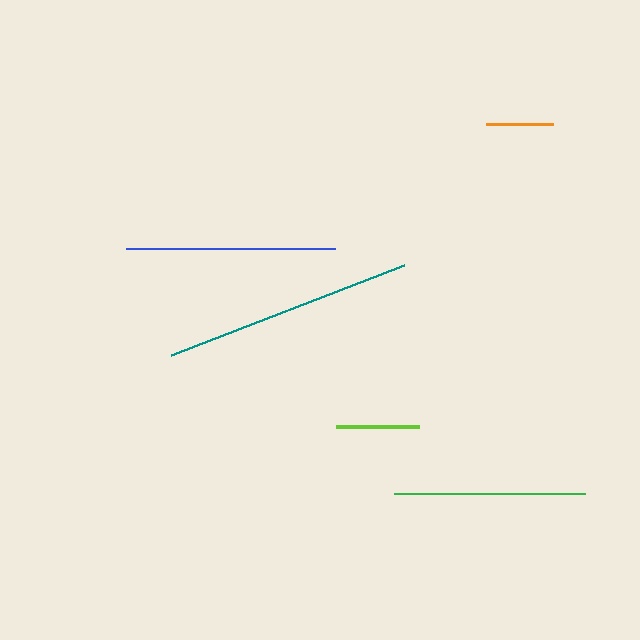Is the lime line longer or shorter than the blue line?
The blue line is longer than the lime line.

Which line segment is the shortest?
The orange line is the shortest at approximately 67 pixels.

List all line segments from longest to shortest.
From longest to shortest: teal, blue, green, lime, orange.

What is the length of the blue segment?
The blue segment is approximately 210 pixels long.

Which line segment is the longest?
The teal line is the longest at approximately 250 pixels.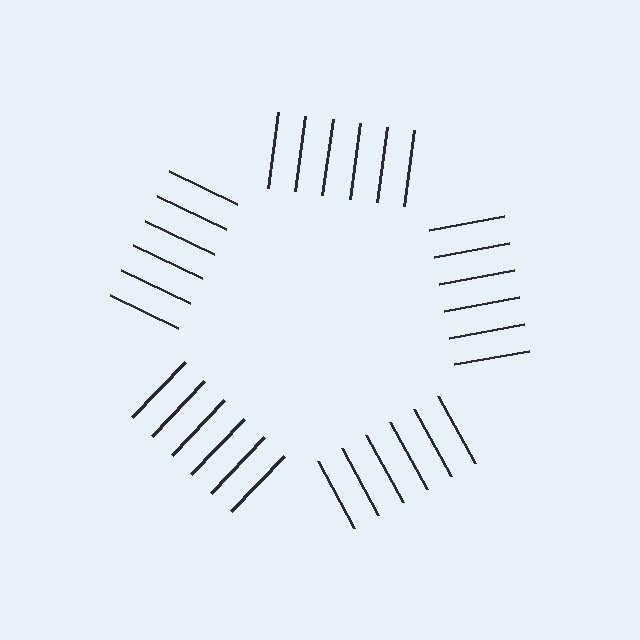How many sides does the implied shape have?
5 sides — the line-ends trace a pentagon.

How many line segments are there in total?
30 — 6 along each of the 5 edges.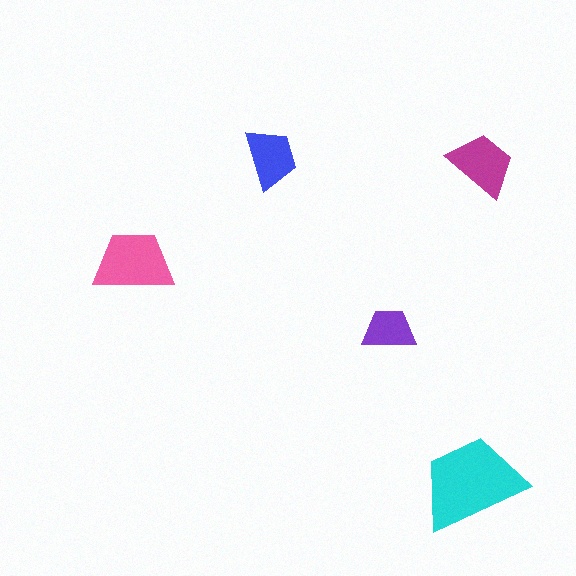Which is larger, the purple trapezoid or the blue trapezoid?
The blue one.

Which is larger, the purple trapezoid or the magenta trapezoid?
The magenta one.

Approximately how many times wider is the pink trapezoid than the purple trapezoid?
About 1.5 times wider.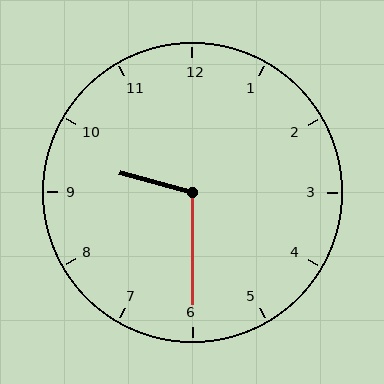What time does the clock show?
9:30.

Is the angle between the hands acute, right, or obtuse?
It is obtuse.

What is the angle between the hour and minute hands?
Approximately 105 degrees.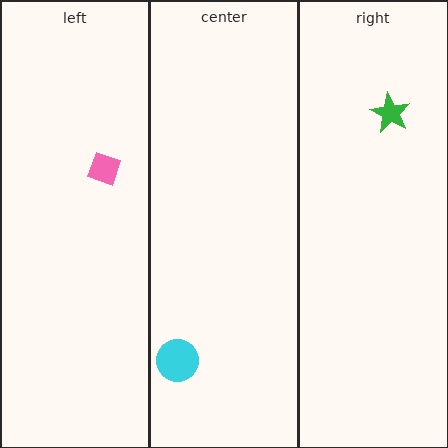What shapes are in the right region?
The green star.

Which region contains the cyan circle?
The center region.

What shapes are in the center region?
The cyan circle.